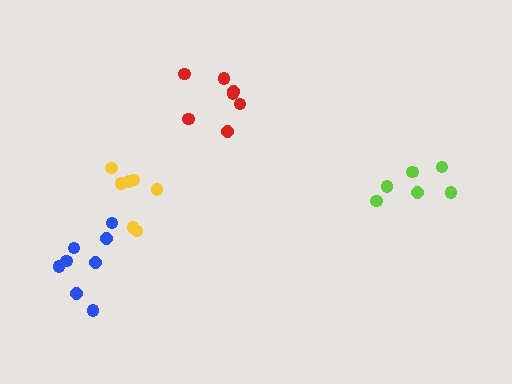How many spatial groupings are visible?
There are 4 spatial groupings.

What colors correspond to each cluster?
The clusters are colored: blue, lime, red, yellow.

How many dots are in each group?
Group 1: 8 dots, Group 2: 6 dots, Group 3: 7 dots, Group 4: 7 dots (28 total).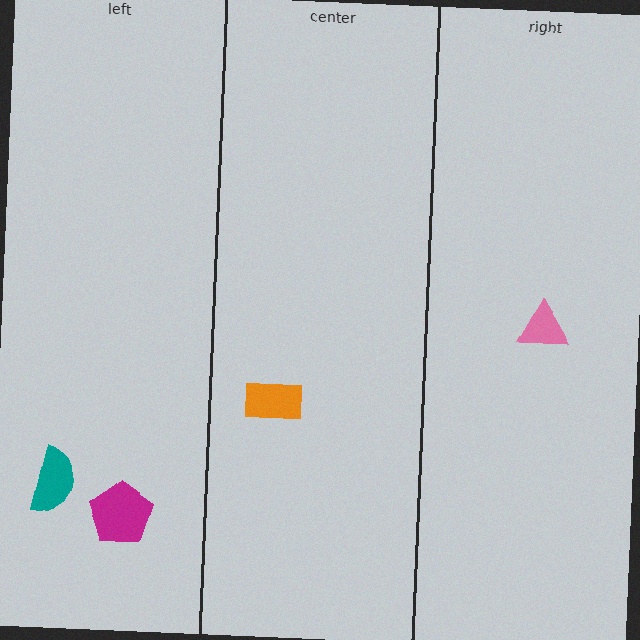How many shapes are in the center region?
1.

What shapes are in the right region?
The pink triangle.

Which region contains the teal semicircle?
The left region.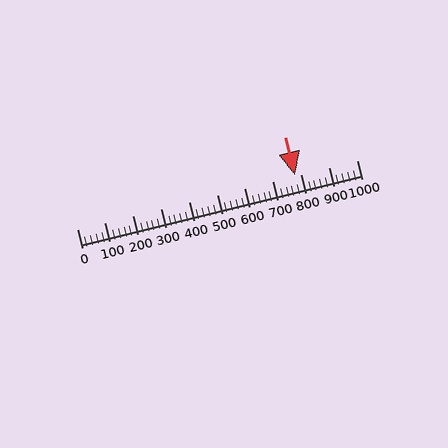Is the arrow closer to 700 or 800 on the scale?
The arrow is closer to 800.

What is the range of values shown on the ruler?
The ruler shows values from 0 to 1000.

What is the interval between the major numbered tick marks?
The major tick marks are spaced 100 units apart.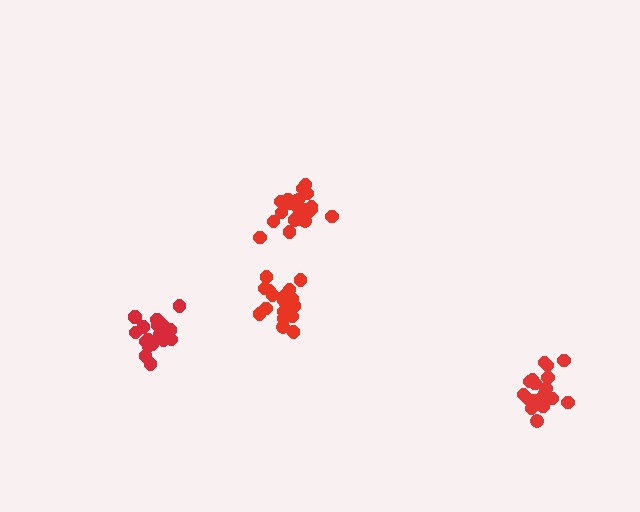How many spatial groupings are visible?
There are 4 spatial groupings.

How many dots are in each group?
Group 1: 21 dots, Group 2: 18 dots, Group 3: 19 dots, Group 4: 18 dots (76 total).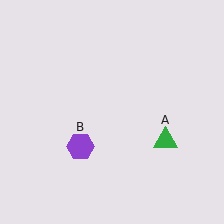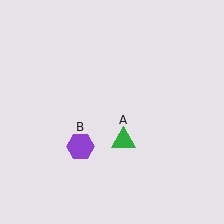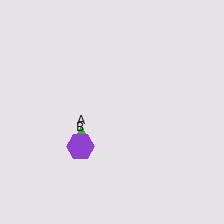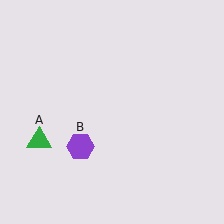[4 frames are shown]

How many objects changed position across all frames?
1 object changed position: green triangle (object A).